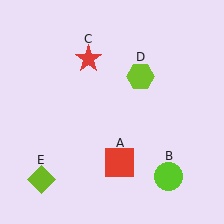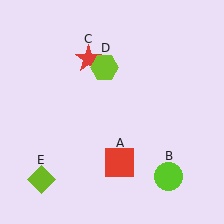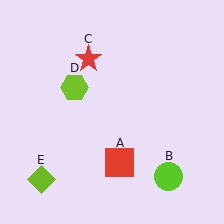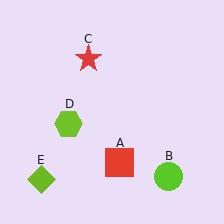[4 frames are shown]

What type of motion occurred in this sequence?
The lime hexagon (object D) rotated counterclockwise around the center of the scene.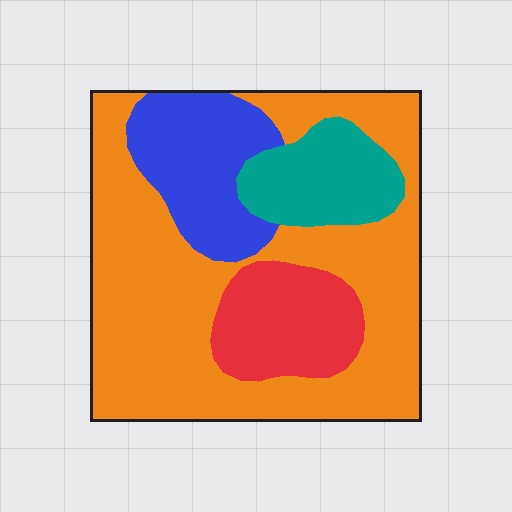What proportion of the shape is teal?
Teal takes up less than a quarter of the shape.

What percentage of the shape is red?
Red takes up less than a quarter of the shape.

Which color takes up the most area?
Orange, at roughly 60%.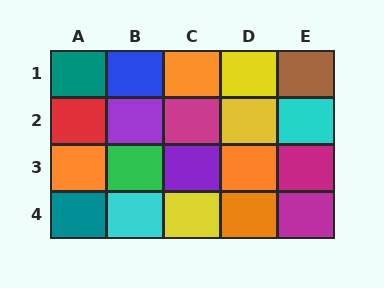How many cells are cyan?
2 cells are cyan.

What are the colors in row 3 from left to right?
Orange, green, purple, orange, magenta.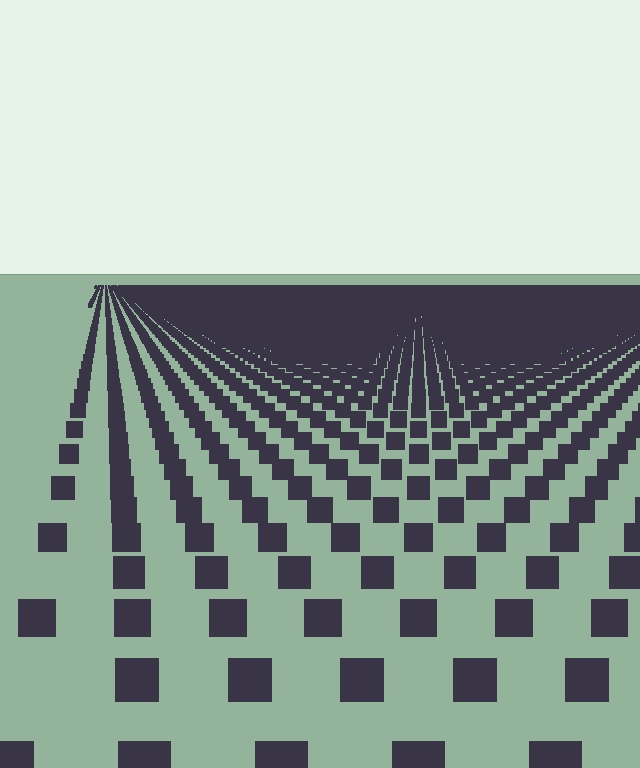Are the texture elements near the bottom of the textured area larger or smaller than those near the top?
Larger. Near the bottom, elements are closer to the viewer and appear at a bigger on-screen size.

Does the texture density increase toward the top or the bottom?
Density increases toward the top.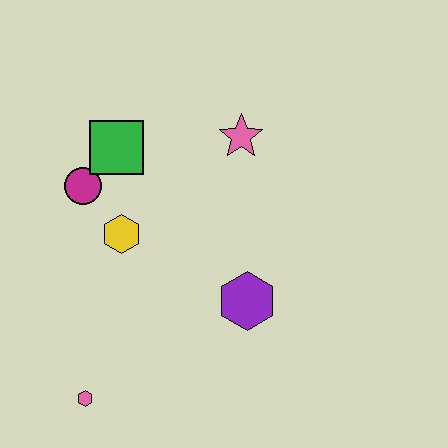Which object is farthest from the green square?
The pink hexagon is farthest from the green square.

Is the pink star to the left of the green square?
No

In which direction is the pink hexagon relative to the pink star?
The pink hexagon is below the pink star.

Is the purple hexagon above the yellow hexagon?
No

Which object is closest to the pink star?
The green square is closest to the pink star.